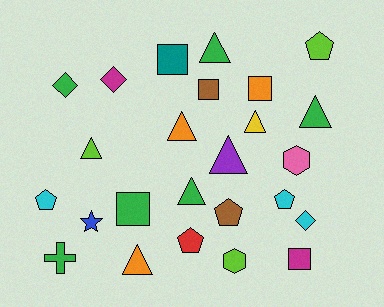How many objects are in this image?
There are 25 objects.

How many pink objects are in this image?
There is 1 pink object.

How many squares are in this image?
There are 5 squares.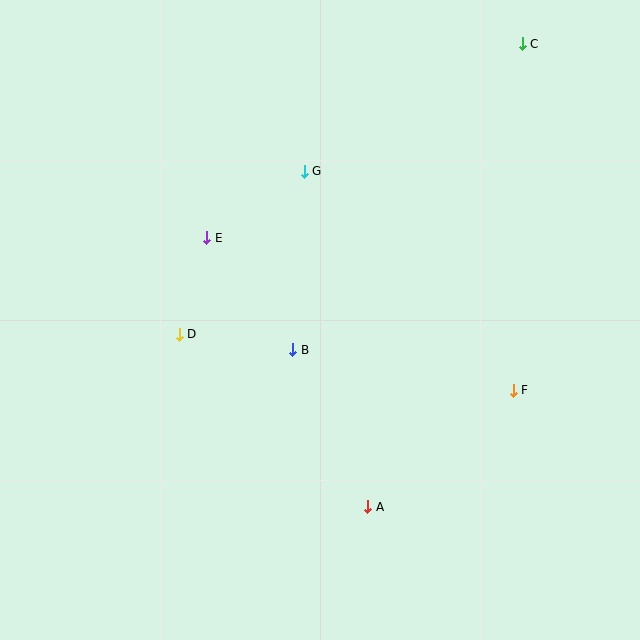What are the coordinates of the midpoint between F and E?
The midpoint between F and E is at (360, 314).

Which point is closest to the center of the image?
Point B at (293, 350) is closest to the center.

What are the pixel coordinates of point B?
Point B is at (293, 350).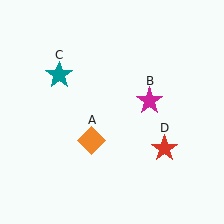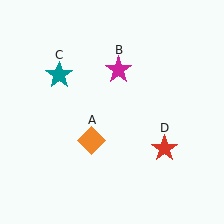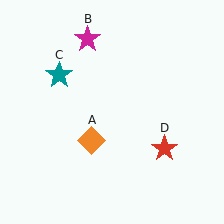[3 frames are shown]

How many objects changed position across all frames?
1 object changed position: magenta star (object B).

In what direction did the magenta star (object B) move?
The magenta star (object B) moved up and to the left.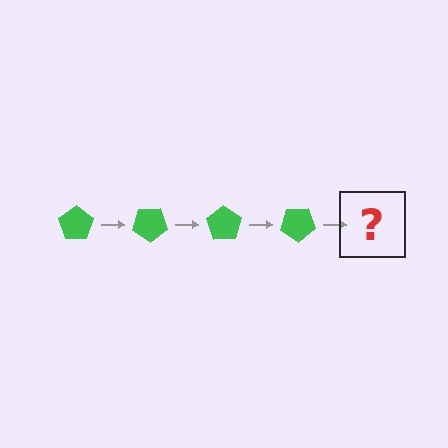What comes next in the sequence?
The next element should be a green pentagon rotated 140 degrees.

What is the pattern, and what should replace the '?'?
The pattern is that the pentagon rotates 35 degrees each step. The '?' should be a green pentagon rotated 140 degrees.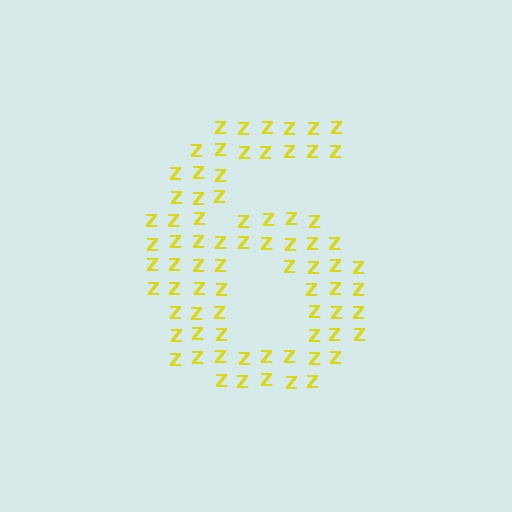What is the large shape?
The large shape is the digit 6.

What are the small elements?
The small elements are letter Z's.